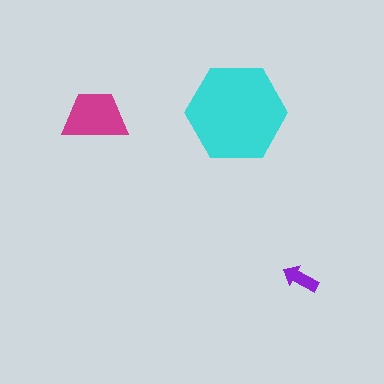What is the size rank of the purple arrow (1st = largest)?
3rd.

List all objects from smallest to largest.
The purple arrow, the magenta trapezoid, the cyan hexagon.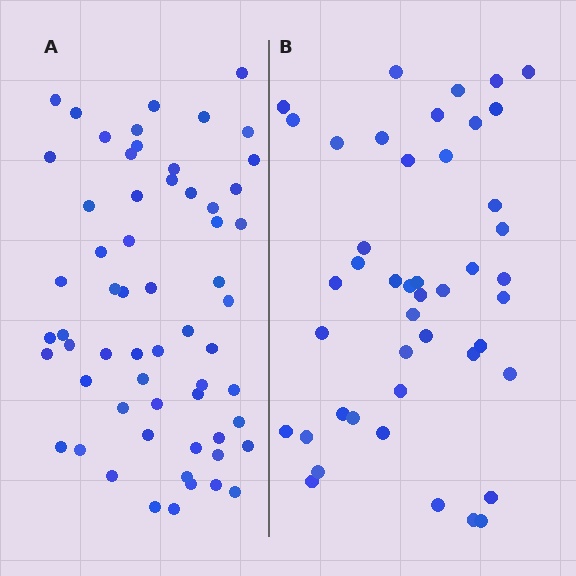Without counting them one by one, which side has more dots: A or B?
Region A (the left region) has more dots.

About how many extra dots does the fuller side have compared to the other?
Region A has approximately 15 more dots than region B.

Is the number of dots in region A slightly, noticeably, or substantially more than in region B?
Region A has noticeably more, but not dramatically so. The ratio is roughly 1.3 to 1.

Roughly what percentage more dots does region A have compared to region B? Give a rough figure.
About 35% more.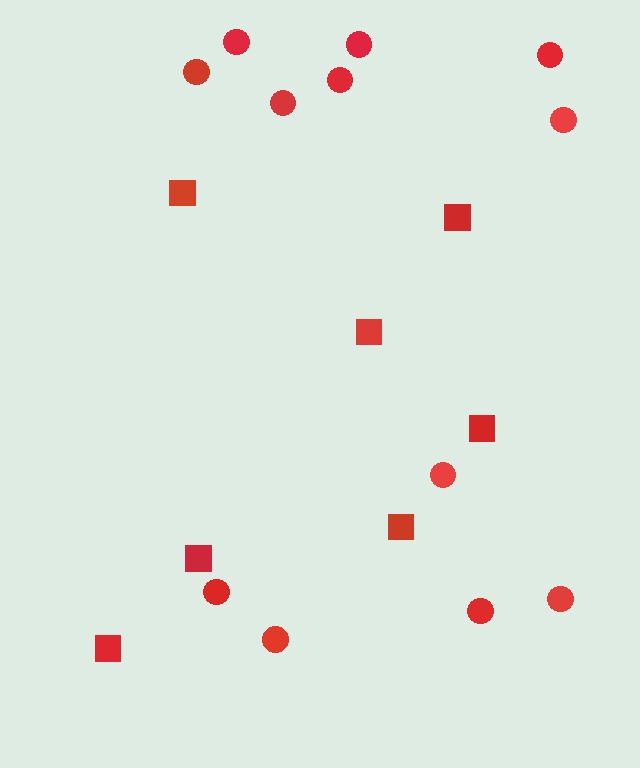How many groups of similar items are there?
There are 2 groups: one group of circles (12) and one group of squares (7).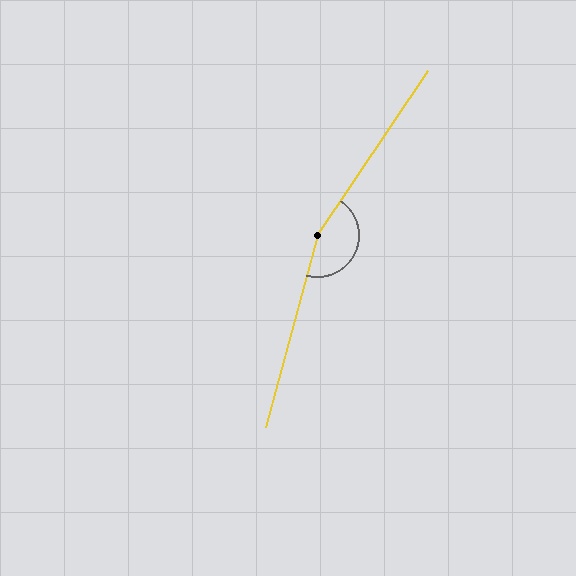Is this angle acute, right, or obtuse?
It is obtuse.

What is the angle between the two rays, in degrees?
Approximately 161 degrees.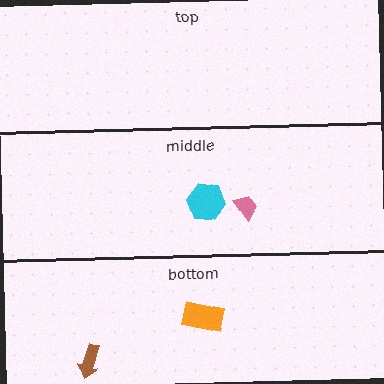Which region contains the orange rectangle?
The bottom region.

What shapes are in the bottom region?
The orange rectangle, the brown arrow.